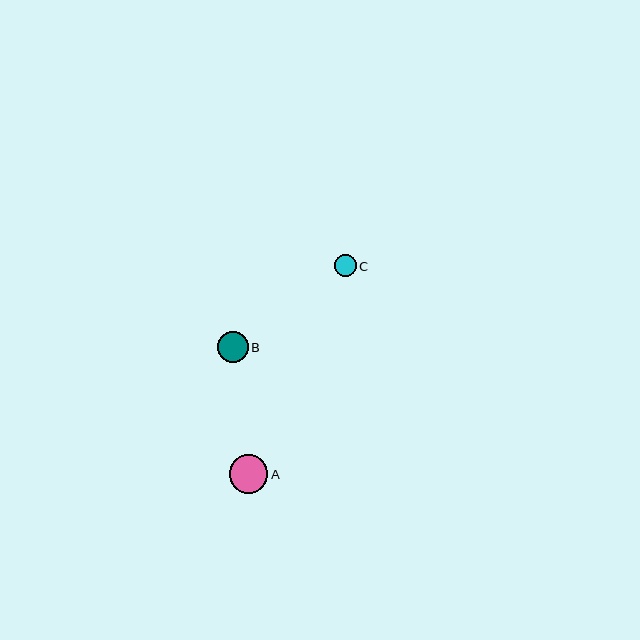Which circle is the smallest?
Circle C is the smallest with a size of approximately 22 pixels.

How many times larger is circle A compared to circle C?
Circle A is approximately 1.7 times the size of circle C.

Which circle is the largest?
Circle A is the largest with a size of approximately 38 pixels.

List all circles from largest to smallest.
From largest to smallest: A, B, C.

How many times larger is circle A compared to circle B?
Circle A is approximately 1.2 times the size of circle B.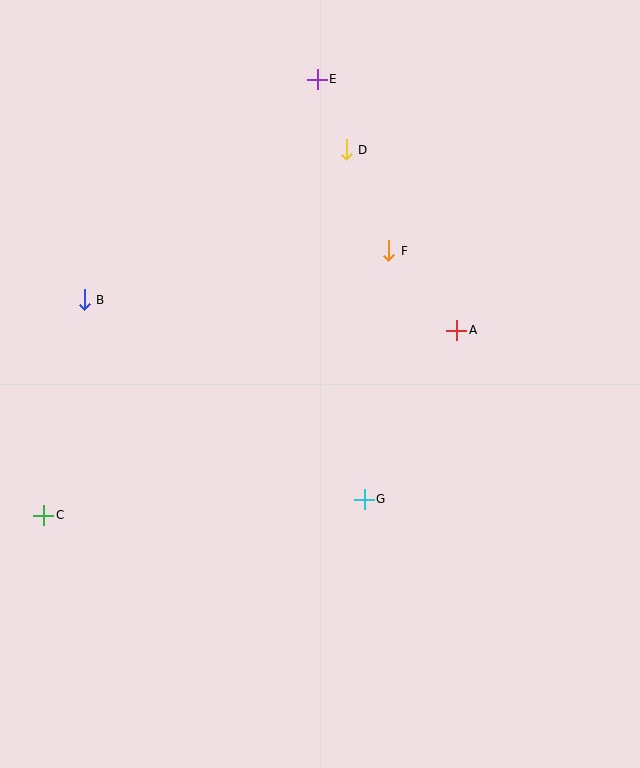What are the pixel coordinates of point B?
Point B is at (84, 300).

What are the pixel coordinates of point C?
Point C is at (44, 515).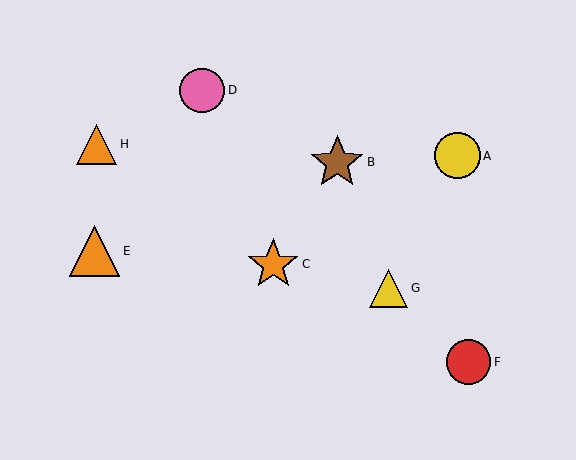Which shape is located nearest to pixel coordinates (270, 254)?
The orange star (labeled C) at (273, 264) is nearest to that location.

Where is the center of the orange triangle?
The center of the orange triangle is at (97, 144).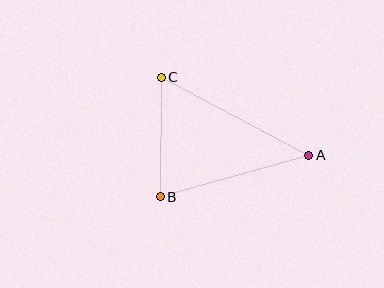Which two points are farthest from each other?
Points A and C are farthest from each other.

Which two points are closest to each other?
Points B and C are closest to each other.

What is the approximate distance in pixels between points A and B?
The distance between A and B is approximately 154 pixels.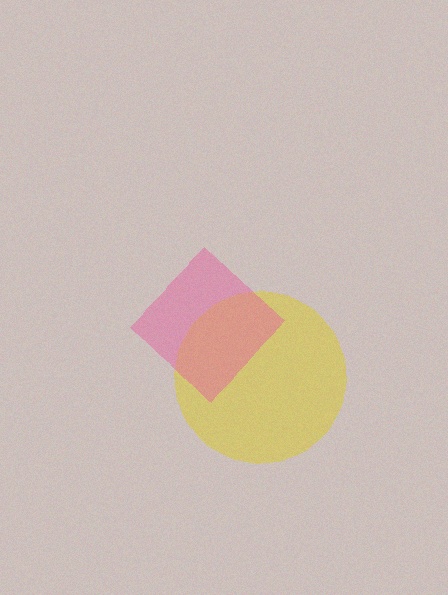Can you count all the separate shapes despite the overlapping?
Yes, there are 2 separate shapes.